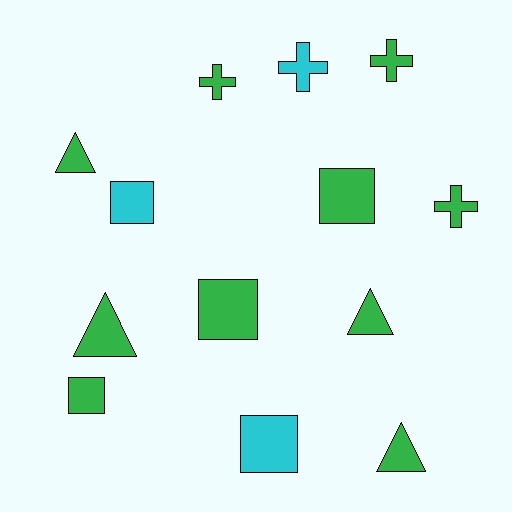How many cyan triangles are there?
There are no cyan triangles.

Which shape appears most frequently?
Square, with 5 objects.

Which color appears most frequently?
Green, with 10 objects.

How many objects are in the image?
There are 13 objects.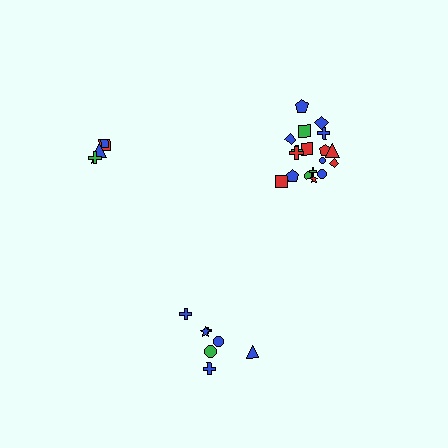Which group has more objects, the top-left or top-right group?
The top-right group.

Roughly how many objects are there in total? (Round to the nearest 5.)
Roughly 30 objects in total.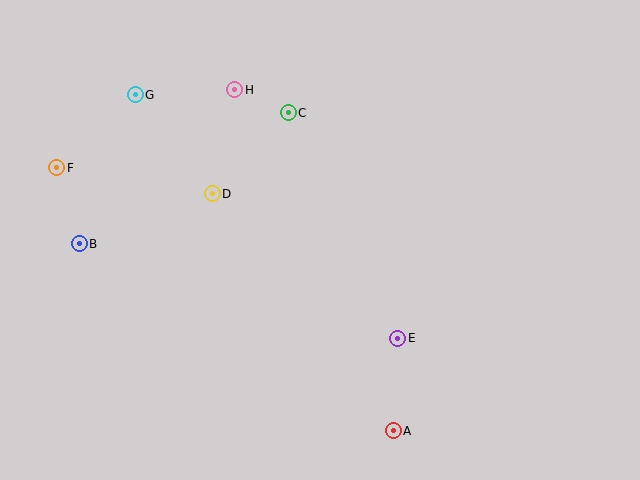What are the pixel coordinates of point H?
Point H is at (235, 90).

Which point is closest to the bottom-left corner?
Point B is closest to the bottom-left corner.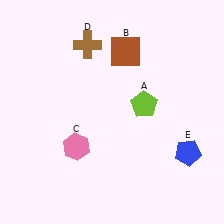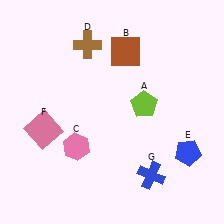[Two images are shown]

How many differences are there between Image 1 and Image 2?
There are 2 differences between the two images.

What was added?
A pink square (F), a blue cross (G) were added in Image 2.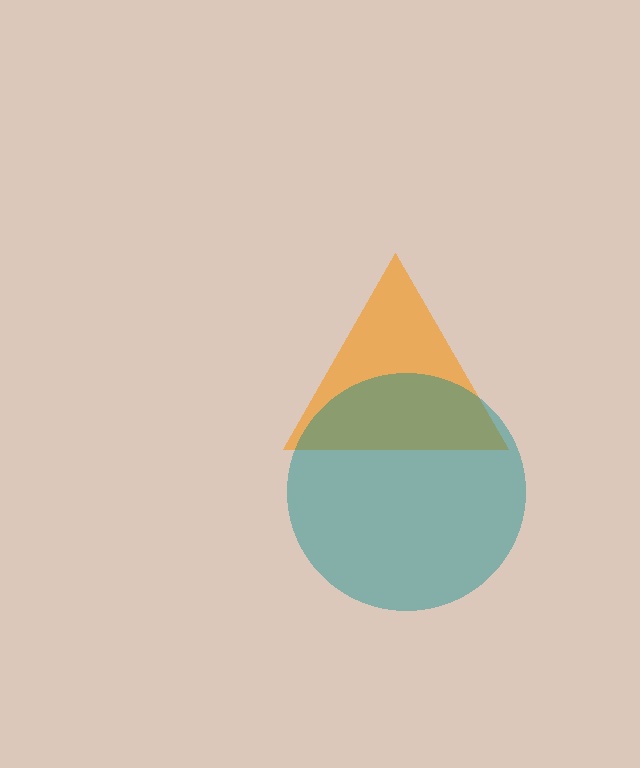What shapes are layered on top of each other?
The layered shapes are: an orange triangle, a teal circle.